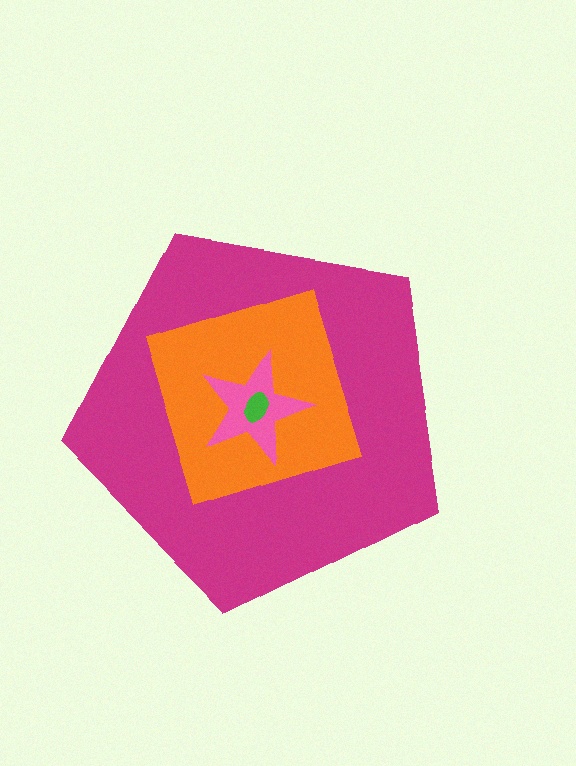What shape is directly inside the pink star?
The green ellipse.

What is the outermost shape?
The magenta pentagon.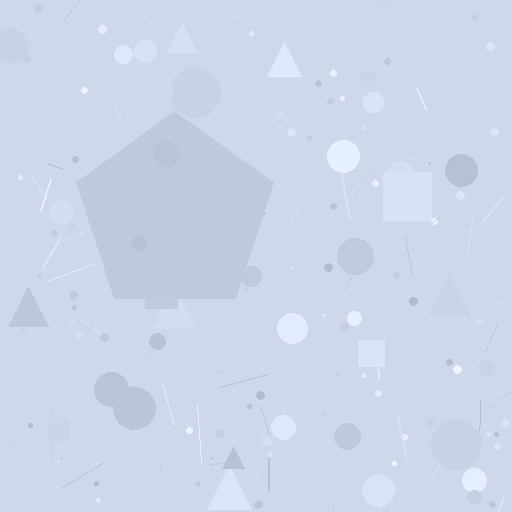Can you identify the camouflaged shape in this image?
The camouflaged shape is a pentagon.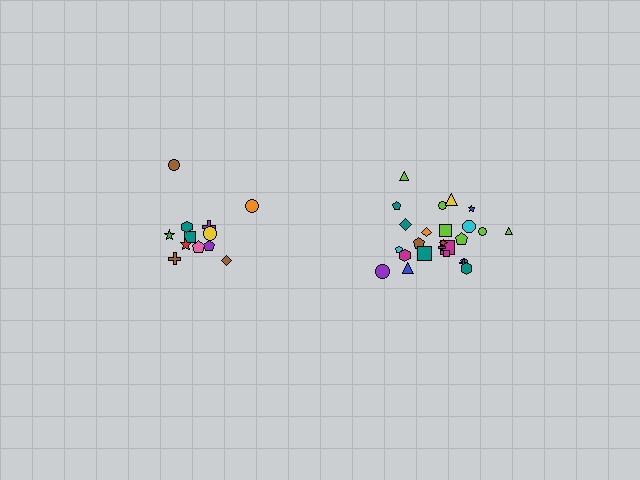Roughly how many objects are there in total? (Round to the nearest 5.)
Roughly 35 objects in total.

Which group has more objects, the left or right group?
The right group.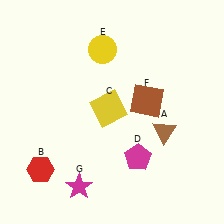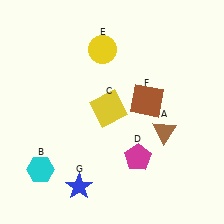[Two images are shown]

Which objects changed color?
B changed from red to cyan. G changed from magenta to blue.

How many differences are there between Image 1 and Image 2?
There are 2 differences between the two images.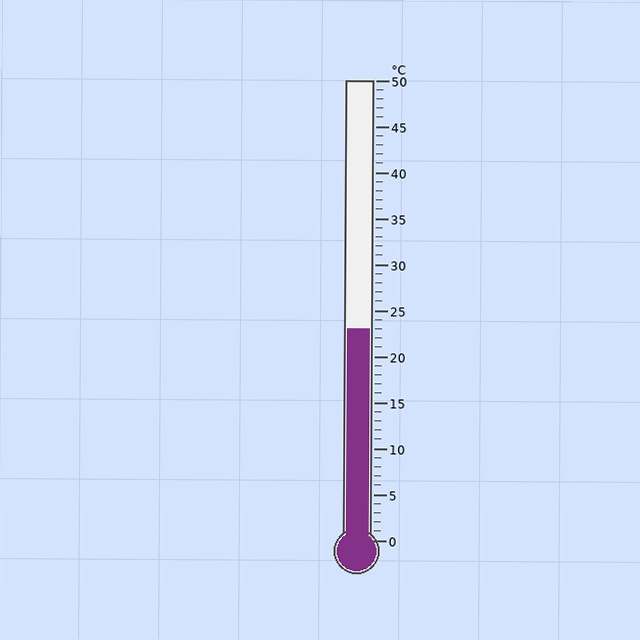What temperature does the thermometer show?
The thermometer shows approximately 23°C.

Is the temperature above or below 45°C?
The temperature is below 45°C.